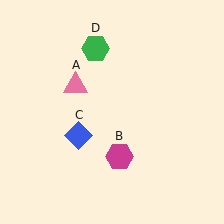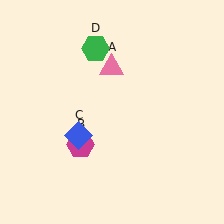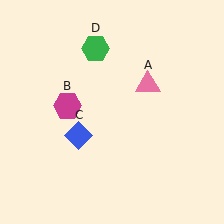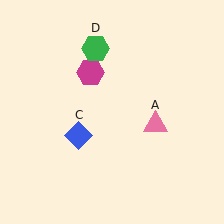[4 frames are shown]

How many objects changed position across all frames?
2 objects changed position: pink triangle (object A), magenta hexagon (object B).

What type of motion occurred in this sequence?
The pink triangle (object A), magenta hexagon (object B) rotated clockwise around the center of the scene.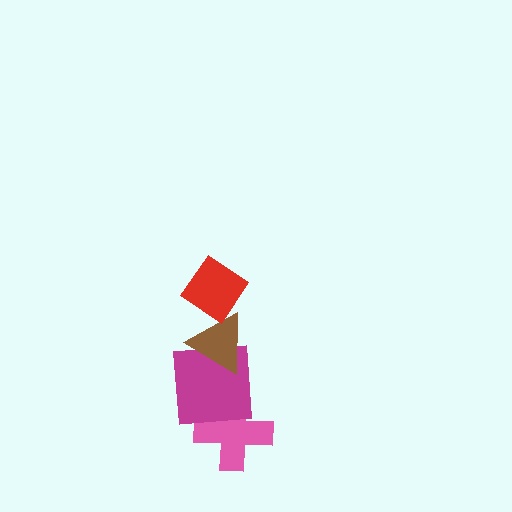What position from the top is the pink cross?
The pink cross is 4th from the top.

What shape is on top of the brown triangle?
The red diamond is on top of the brown triangle.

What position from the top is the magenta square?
The magenta square is 3rd from the top.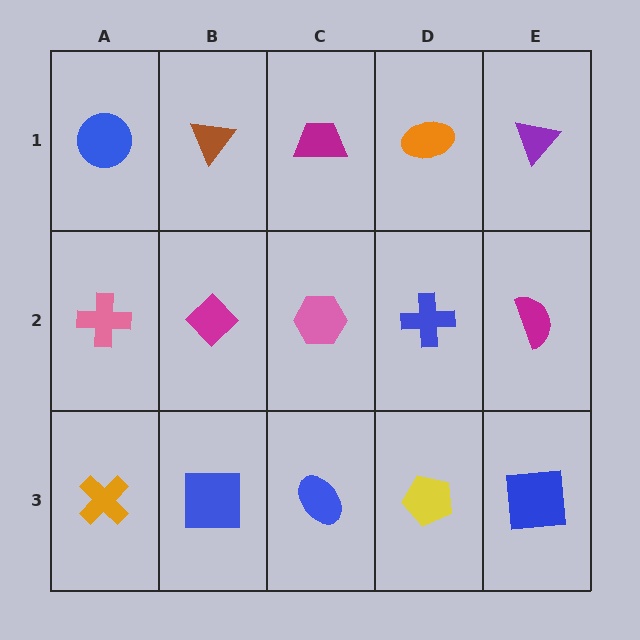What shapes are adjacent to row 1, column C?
A pink hexagon (row 2, column C), a brown triangle (row 1, column B), an orange ellipse (row 1, column D).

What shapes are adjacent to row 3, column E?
A magenta semicircle (row 2, column E), a yellow pentagon (row 3, column D).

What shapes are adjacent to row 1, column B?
A magenta diamond (row 2, column B), a blue circle (row 1, column A), a magenta trapezoid (row 1, column C).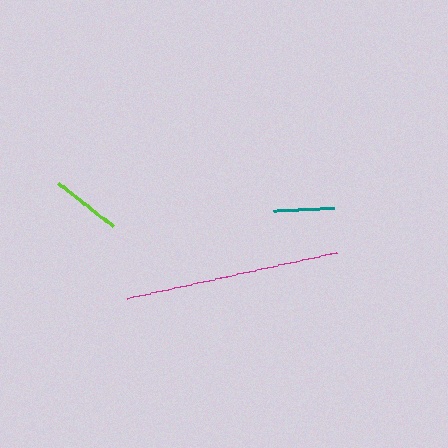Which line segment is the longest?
The magenta line is the longest at approximately 214 pixels.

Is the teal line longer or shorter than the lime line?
The lime line is longer than the teal line.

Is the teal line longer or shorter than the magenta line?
The magenta line is longer than the teal line.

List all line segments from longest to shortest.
From longest to shortest: magenta, lime, teal.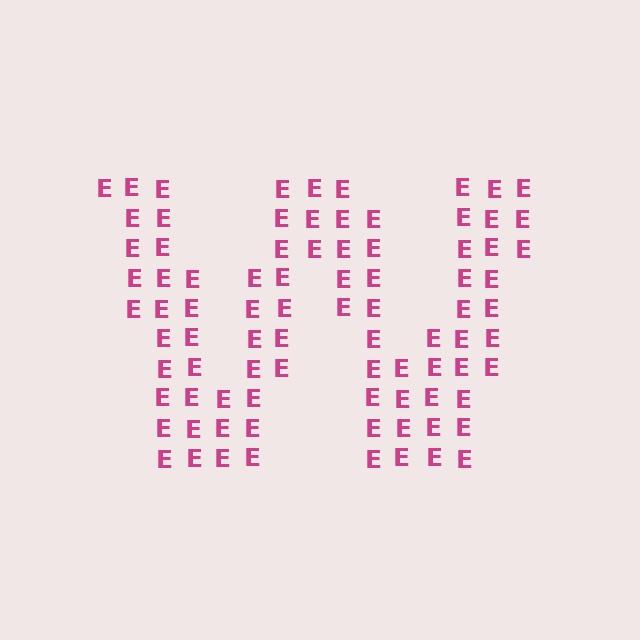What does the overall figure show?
The overall figure shows the letter W.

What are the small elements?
The small elements are letter E's.